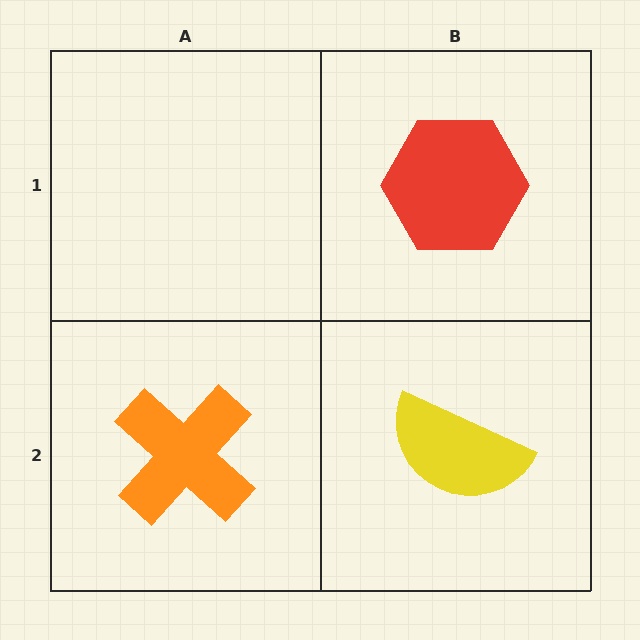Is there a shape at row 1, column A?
No, that cell is empty.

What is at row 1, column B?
A red hexagon.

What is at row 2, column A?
An orange cross.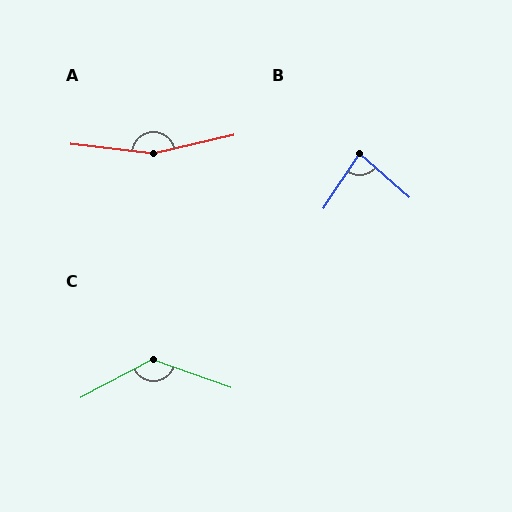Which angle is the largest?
A, at approximately 160 degrees.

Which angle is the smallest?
B, at approximately 82 degrees.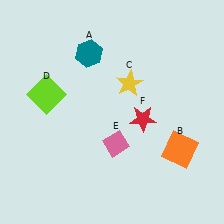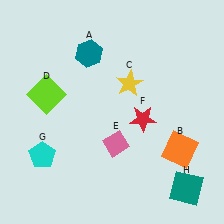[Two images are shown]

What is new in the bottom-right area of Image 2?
A teal square (H) was added in the bottom-right area of Image 2.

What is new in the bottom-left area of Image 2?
A cyan pentagon (G) was added in the bottom-left area of Image 2.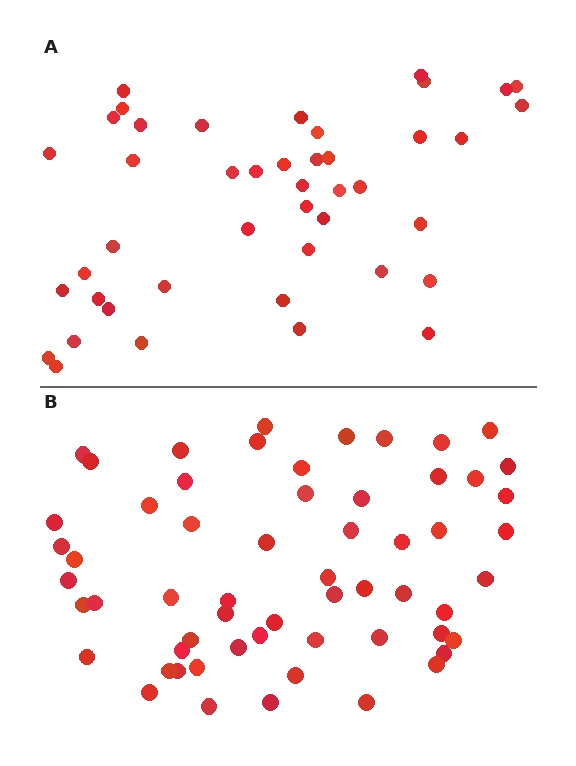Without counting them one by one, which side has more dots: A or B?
Region B (the bottom region) has more dots.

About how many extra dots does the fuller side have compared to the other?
Region B has approximately 15 more dots than region A.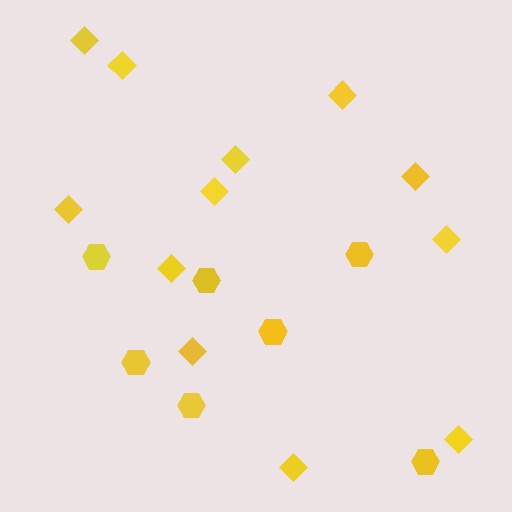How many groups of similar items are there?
There are 2 groups: one group of diamonds (12) and one group of hexagons (7).